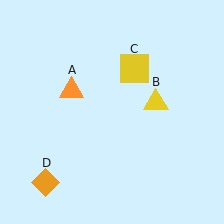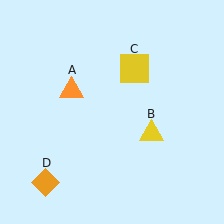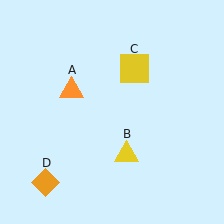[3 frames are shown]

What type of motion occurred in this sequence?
The yellow triangle (object B) rotated clockwise around the center of the scene.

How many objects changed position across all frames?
1 object changed position: yellow triangle (object B).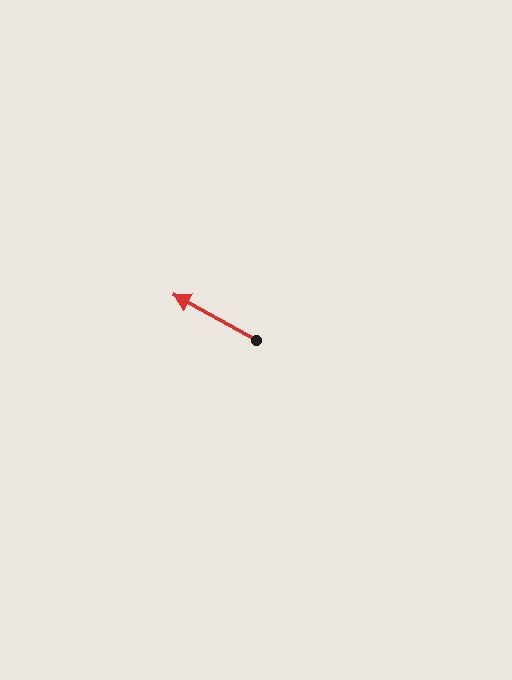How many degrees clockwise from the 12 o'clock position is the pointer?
Approximately 299 degrees.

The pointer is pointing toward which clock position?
Roughly 10 o'clock.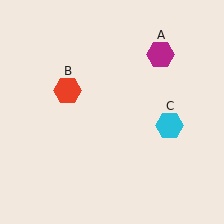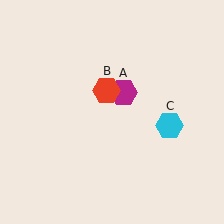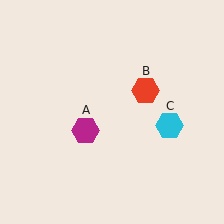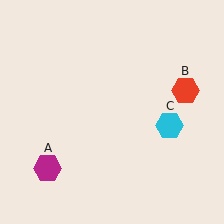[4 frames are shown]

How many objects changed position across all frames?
2 objects changed position: magenta hexagon (object A), red hexagon (object B).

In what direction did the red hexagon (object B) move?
The red hexagon (object B) moved right.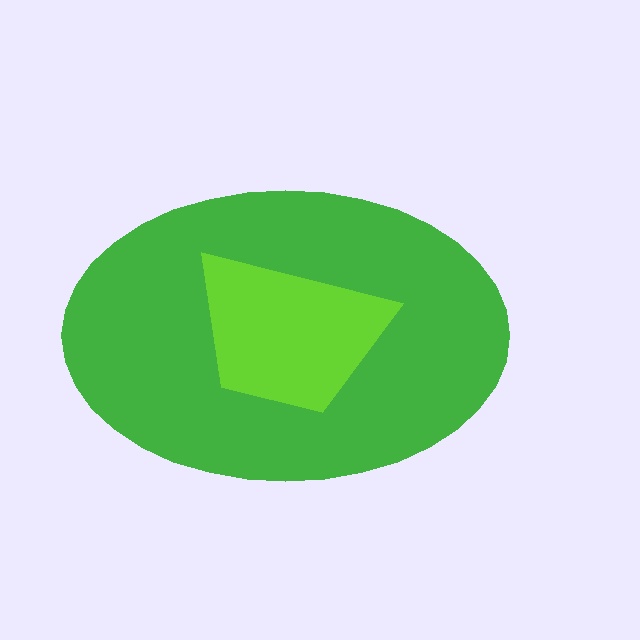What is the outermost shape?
The green ellipse.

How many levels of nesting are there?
2.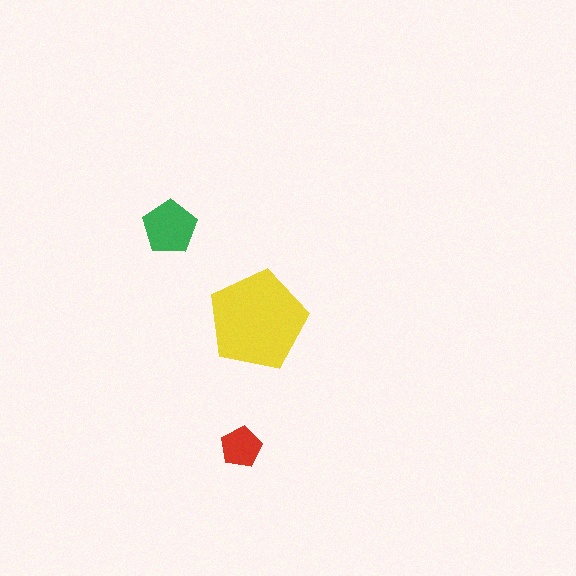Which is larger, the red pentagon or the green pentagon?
The green one.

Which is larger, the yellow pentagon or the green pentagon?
The yellow one.